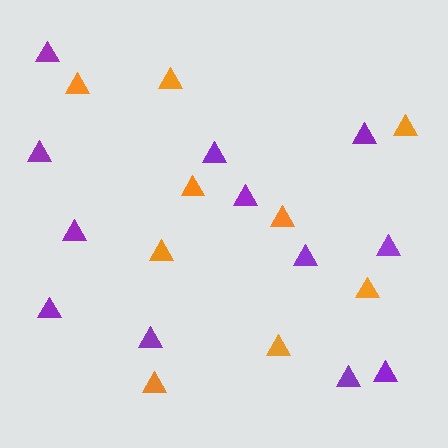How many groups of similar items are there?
There are 2 groups: one group of orange triangles (9) and one group of purple triangles (12).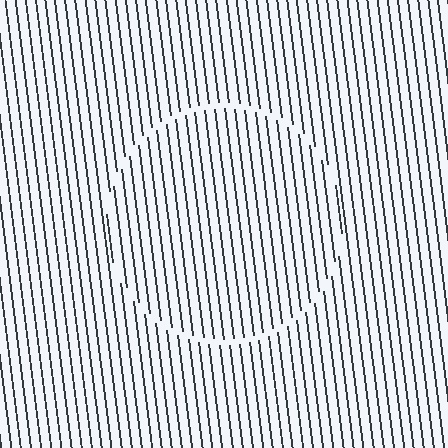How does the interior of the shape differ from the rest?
The interior of the shape contains the same grating, shifted by half a period — the contour is defined by the phase discontinuity where line-ends from the inner and outer gratings abut.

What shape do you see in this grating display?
An illusory circle. The interior of the shape contains the same grating, shifted by half a period — the contour is defined by the phase discontinuity where line-ends from the inner and outer gratings abut.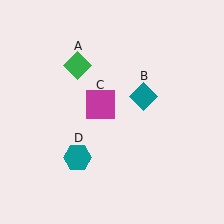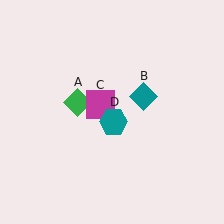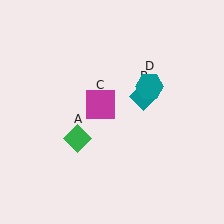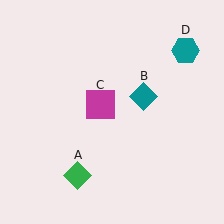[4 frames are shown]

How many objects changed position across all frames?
2 objects changed position: green diamond (object A), teal hexagon (object D).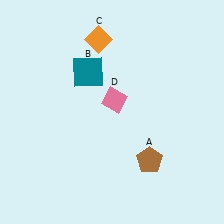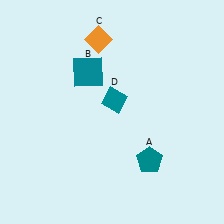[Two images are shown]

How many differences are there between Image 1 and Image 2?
There are 2 differences between the two images.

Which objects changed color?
A changed from brown to teal. D changed from pink to teal.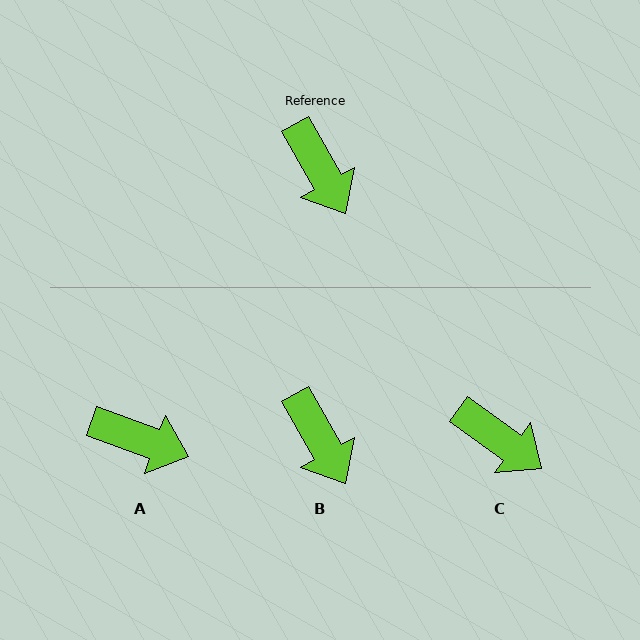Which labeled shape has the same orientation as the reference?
B.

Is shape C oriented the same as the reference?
No, it is off by about 25 degrees.